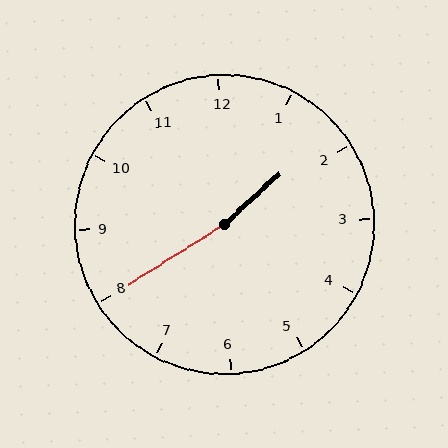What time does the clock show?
1:40.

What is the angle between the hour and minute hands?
Approximately 170 degrees.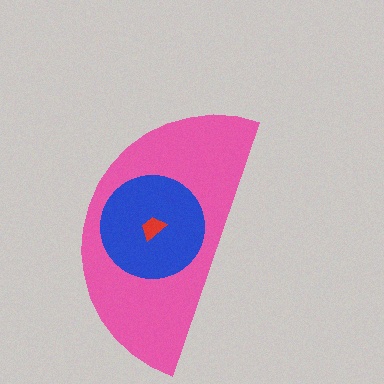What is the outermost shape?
The pink semicircle.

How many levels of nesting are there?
3.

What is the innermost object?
The red trapezoid.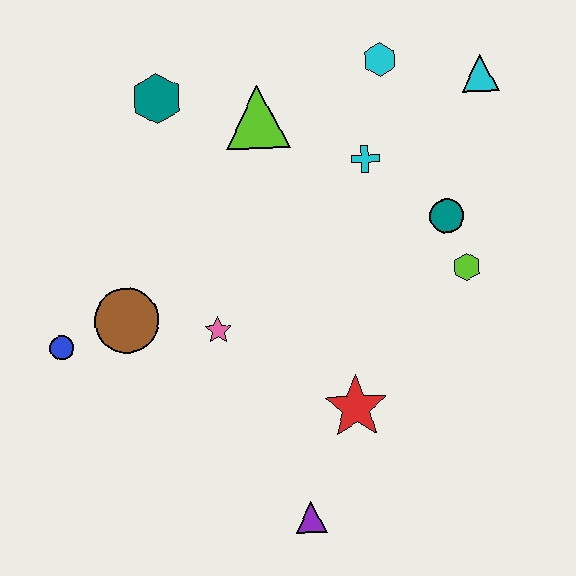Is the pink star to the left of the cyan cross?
Yes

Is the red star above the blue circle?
No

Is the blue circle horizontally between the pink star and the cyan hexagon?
No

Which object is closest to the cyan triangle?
The cyan hexagon is closest to the cyan triangle.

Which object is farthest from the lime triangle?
The purple triangle is farthest from the lime triangle.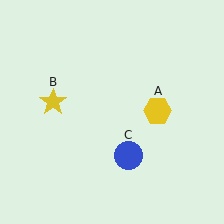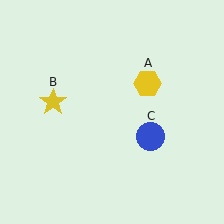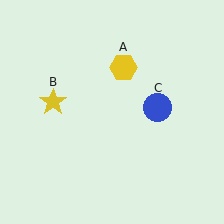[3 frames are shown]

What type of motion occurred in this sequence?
The yellow hexagon (object A), blue circle (object C) rotated counterclockwise around the center of the scene.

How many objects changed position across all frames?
2 objects changed position: yellow hexagon (object A), blue circle (object C).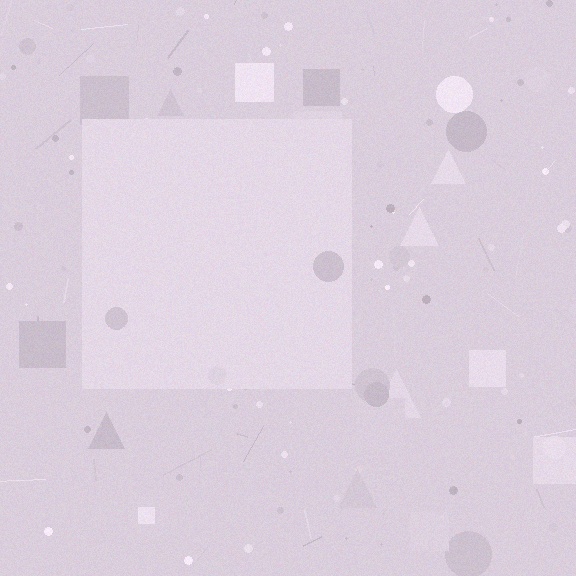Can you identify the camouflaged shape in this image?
The camouflaged shape is a square.